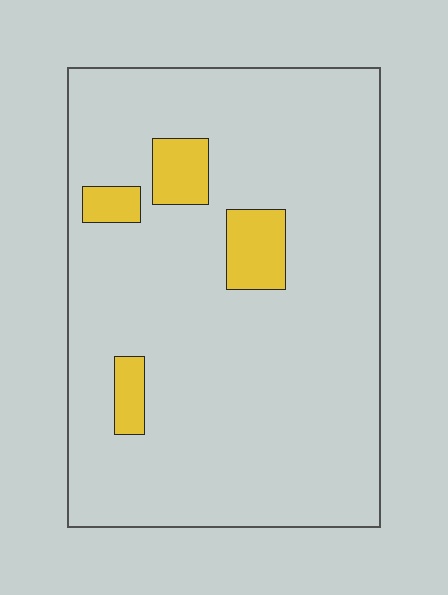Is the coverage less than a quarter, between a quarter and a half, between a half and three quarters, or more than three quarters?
Less than a quarter.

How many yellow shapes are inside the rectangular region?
4.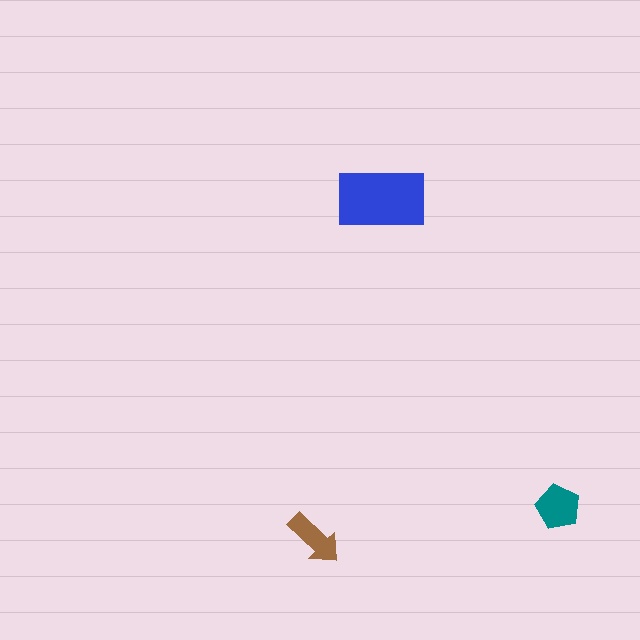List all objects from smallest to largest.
The brown arrow, the teal pentagon, the blue rectangle.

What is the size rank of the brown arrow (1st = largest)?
3rd.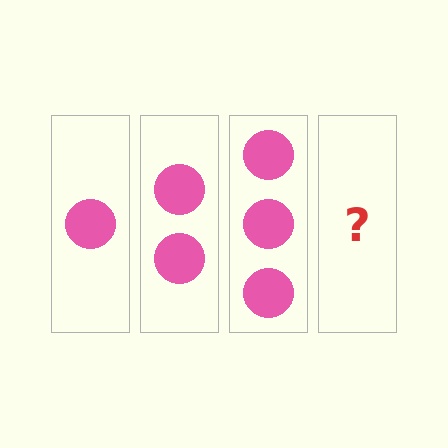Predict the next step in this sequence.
The next step is 4 circles.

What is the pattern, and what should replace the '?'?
The pattern is that each step adds one more circle. The '?' should be 4 circles.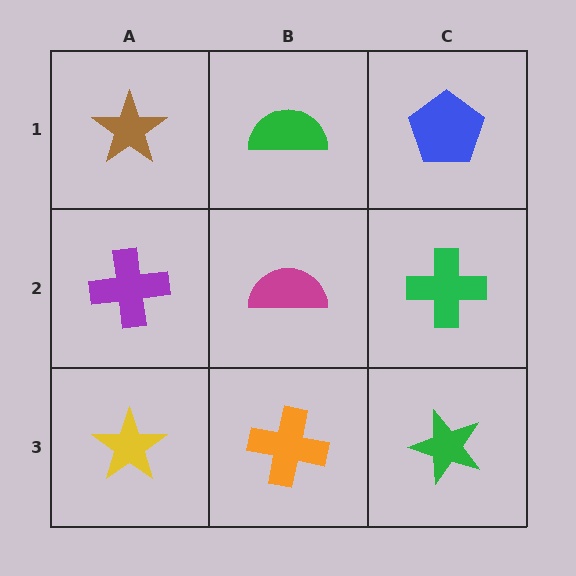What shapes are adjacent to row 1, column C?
A green cross (row 2, column C), a green semicircle (row 1, column B).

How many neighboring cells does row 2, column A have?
3.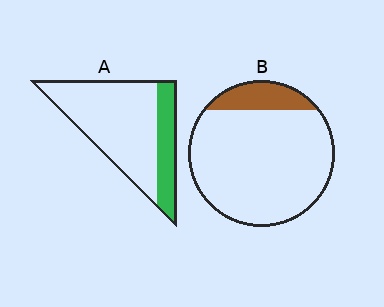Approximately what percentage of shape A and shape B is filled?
A is approximately 25% and B is approximately 15%.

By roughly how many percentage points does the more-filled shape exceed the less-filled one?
By roughly 10 percentage points (A over B).